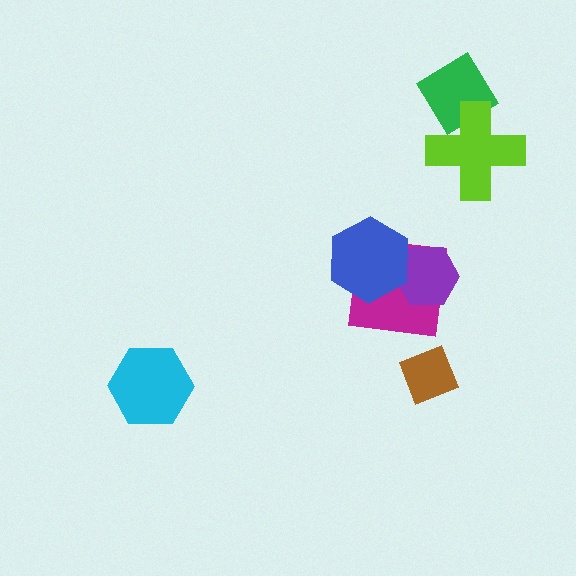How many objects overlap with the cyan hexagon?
0 objects overlap with the cyan hexagon.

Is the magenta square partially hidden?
Yes, it is partially covered by another shape.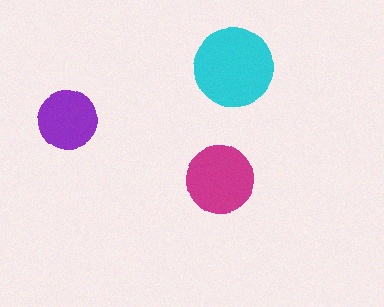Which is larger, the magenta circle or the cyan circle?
The cyan one.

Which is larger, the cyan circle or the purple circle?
The cyan one.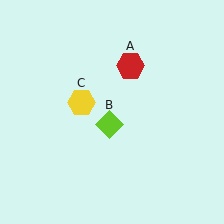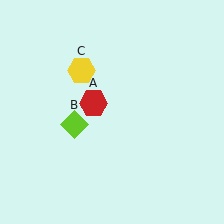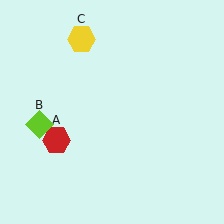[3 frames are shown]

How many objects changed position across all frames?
3 objects changed position: red hexagon (object A), lime diamond (object B), yellow hexagon (object C).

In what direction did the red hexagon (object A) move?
The red hexagon (object A) moved down and to the left.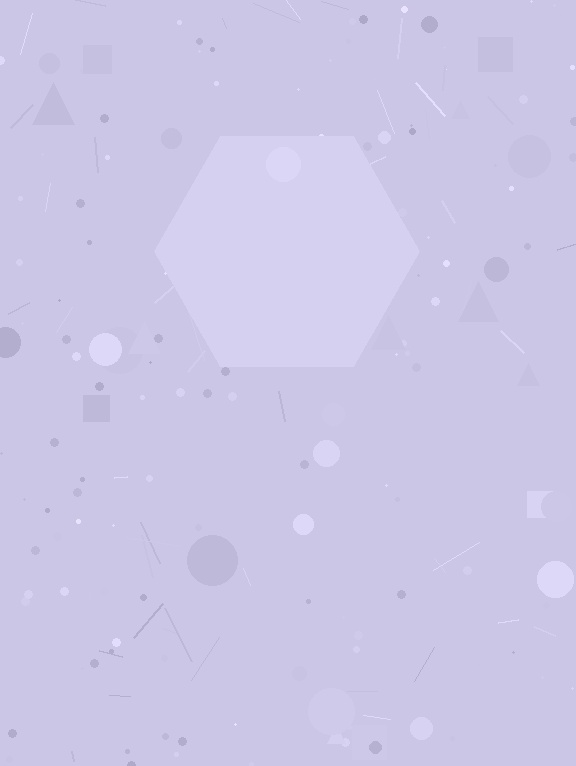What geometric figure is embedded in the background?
A hexagon is embedded in the background.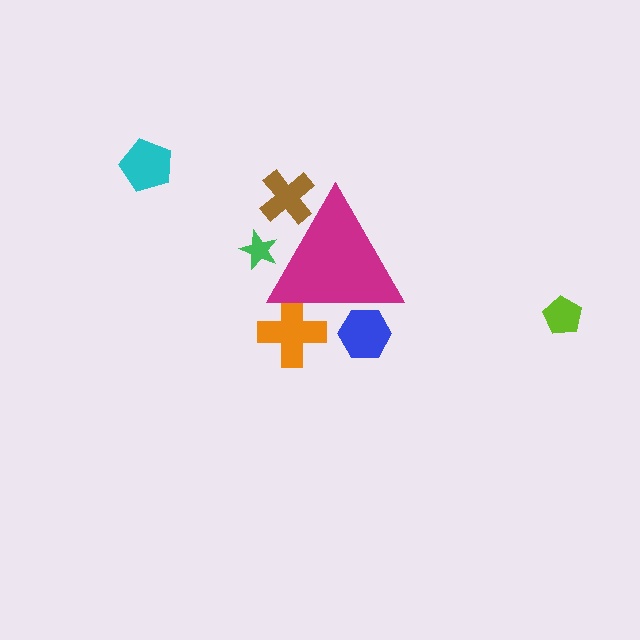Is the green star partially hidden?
Yes, the green star is partially hidden behind the magenta triangle.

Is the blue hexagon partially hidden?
Yes, the blue hexagon is partially hidden behind the magenta triangle.